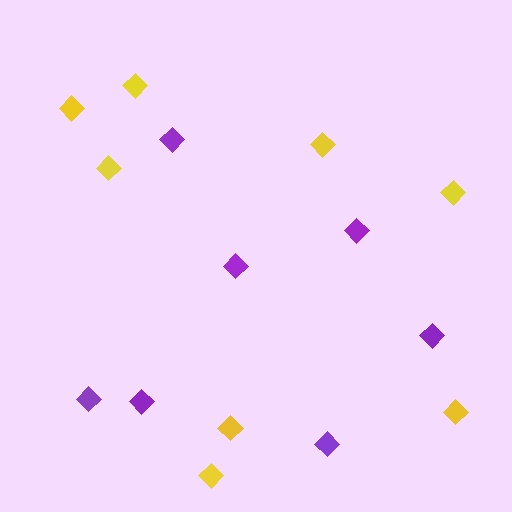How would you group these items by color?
There are 2 groups: one group of purple diamonds (7) and one group of yellow diamonds (8).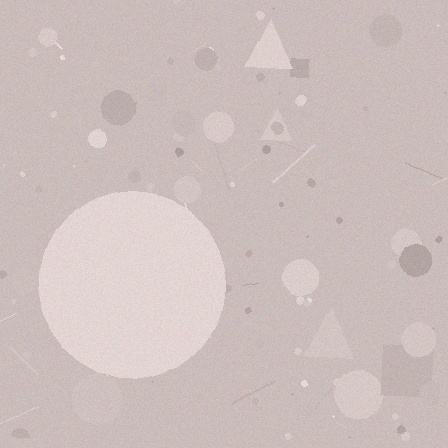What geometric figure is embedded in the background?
A circle is embedded in the background.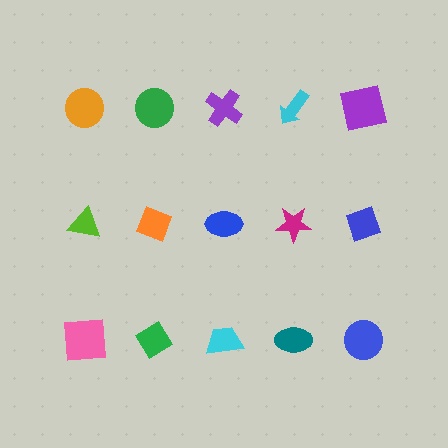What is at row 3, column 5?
A blue circle.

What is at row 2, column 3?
A blue ellipse.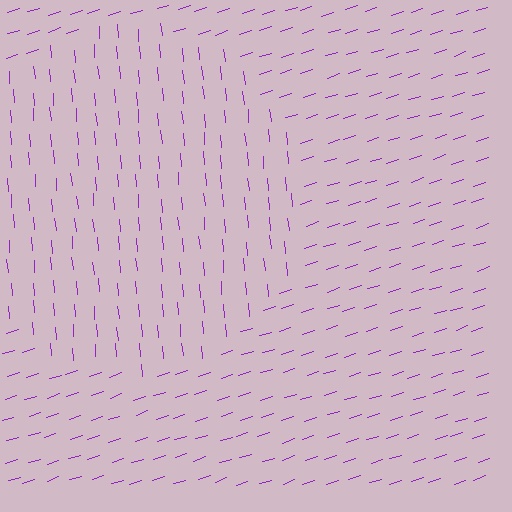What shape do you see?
I see a circle.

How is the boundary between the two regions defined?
The boundary is defined purely by a change in line orientation (approximately 77 degrees difference). All lines are the same color and thickness.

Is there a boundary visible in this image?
Yes, there is a texture boundary formed by a change in line orientation.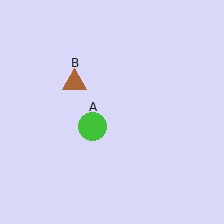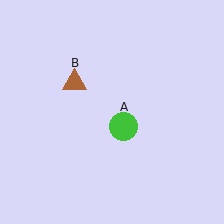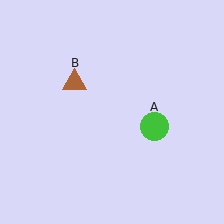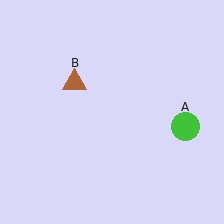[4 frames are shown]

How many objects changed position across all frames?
1 object changed position: green circle (object A).